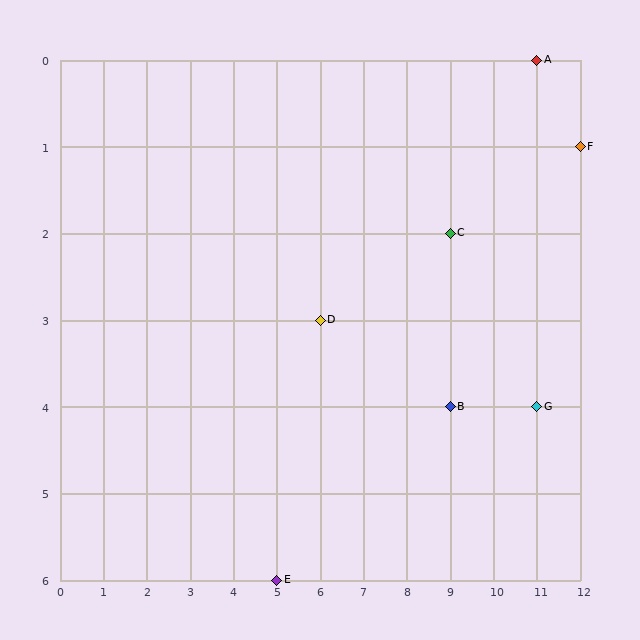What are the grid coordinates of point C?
Point C is at grid coordinates (9, 2).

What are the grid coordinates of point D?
Point D is at grid coordinates (6, 3).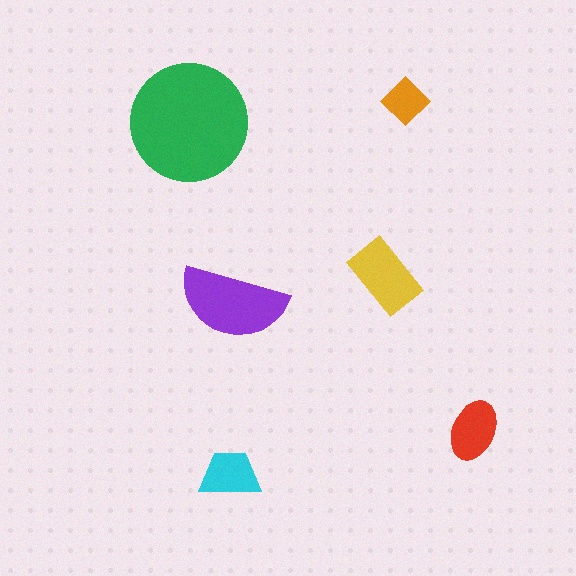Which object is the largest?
The green circle.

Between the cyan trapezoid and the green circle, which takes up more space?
The green circle.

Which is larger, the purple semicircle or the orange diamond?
The purple semicircle.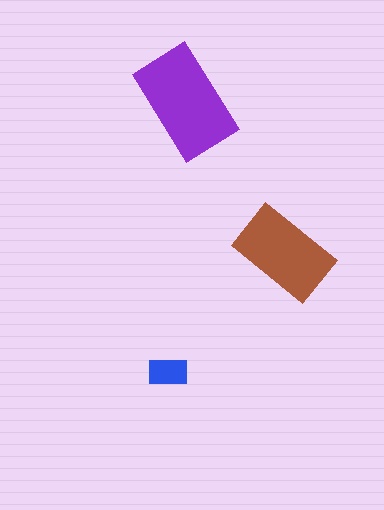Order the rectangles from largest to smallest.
the purple one, the brown one, the blue one.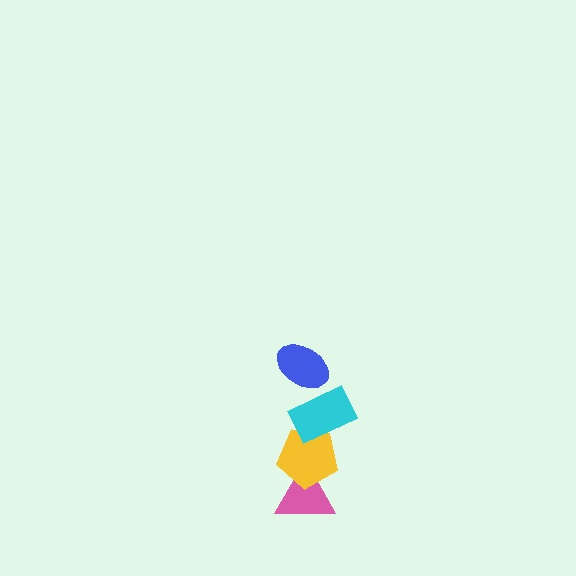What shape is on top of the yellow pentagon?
The cyan rectangle is on top of the yellow pentagon.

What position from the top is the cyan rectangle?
The cyan rectangle is 2nd from the top.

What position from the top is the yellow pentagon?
The yellow pentagon is 3rd from the top.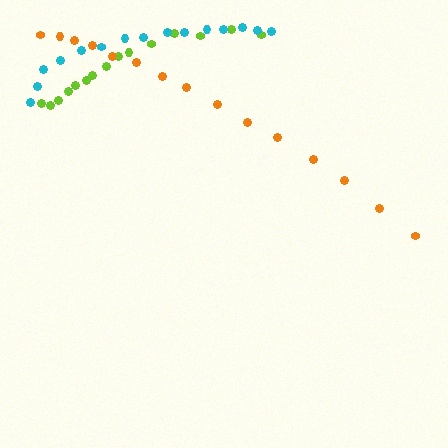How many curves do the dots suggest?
There are 3 distinct paths.